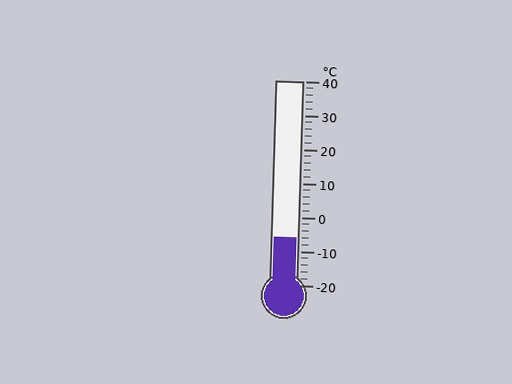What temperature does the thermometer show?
The thermometer shows approximately -6°C.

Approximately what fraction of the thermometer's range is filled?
The thermometer is filled to approximately 25% of its range.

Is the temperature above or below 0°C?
The temperature is below 0°C.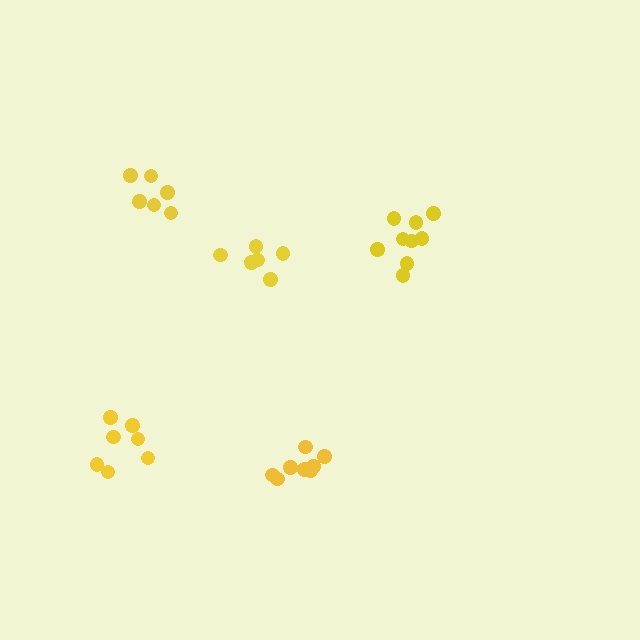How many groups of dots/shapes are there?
There are 5 groups.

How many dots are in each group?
Group 1: 7 dots, Group 2: 6 dots, Group 3: 9 dots, Group 4: 8 dots, Group 5: 6 dots (36 total).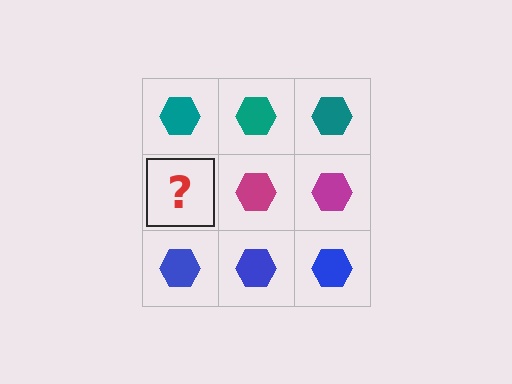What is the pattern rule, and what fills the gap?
The rule is that each row has a consistent color. The gap should be filled with a magenta hexagon.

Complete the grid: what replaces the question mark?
The question mark should be replaced with a magenta hexagon.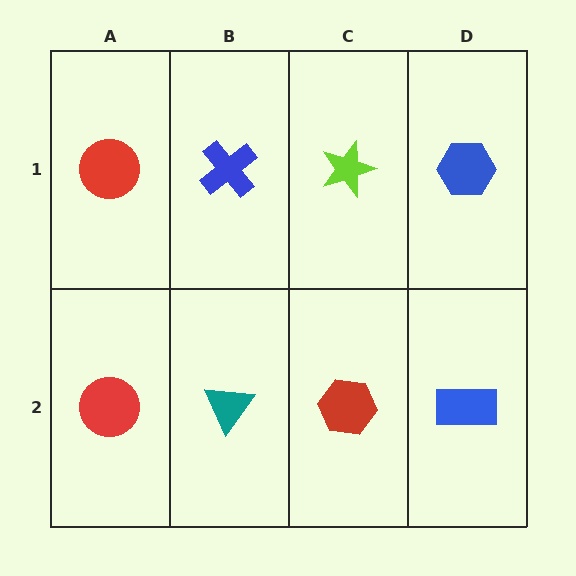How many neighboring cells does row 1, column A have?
2.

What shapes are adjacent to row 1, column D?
A blue rectangle (row 2, column D), a lime star (row 1, column C).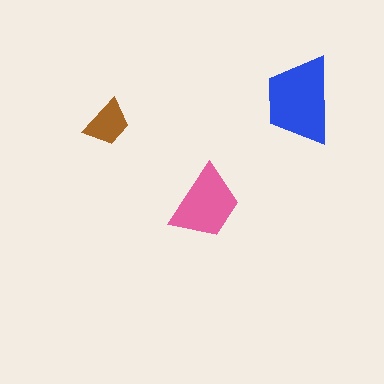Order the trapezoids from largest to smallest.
the blue one, the pink one, the brown one.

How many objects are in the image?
There are 3 objects in the image.